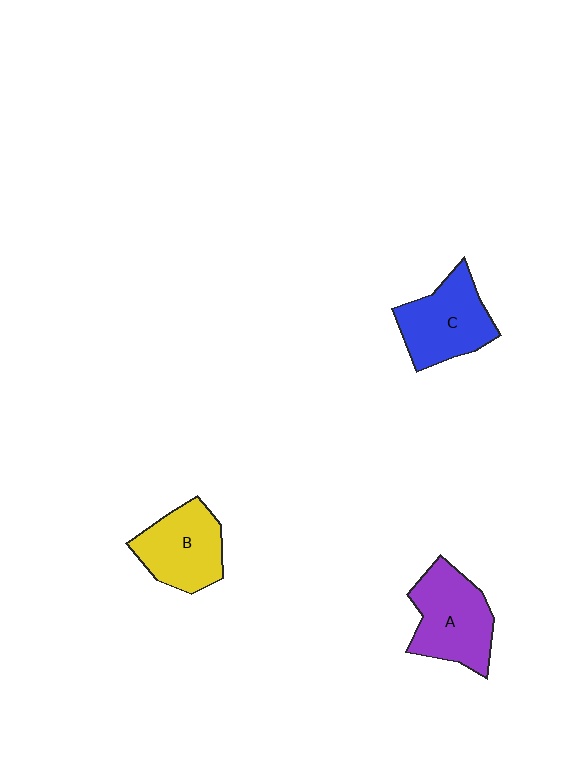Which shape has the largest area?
Shape A (purple).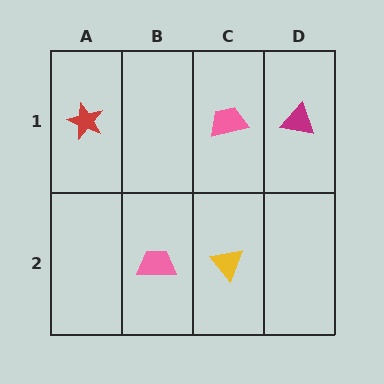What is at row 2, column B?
A pink trapezoid.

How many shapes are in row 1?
3 shapes.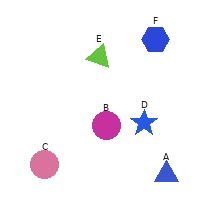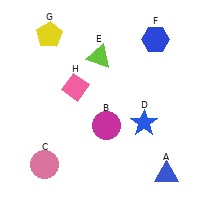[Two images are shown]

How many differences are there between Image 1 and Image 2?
There are 2 differences between the two images.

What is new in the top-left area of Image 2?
A pink diamond (H) was added in the top-left area of Image 2.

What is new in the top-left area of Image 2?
A yellow pentagon (G) was added in the top-left area of Image 2.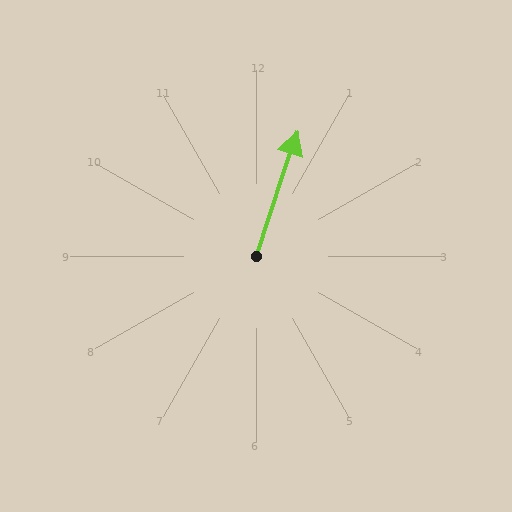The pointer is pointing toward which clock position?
Roughly 1 o'clock.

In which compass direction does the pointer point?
North.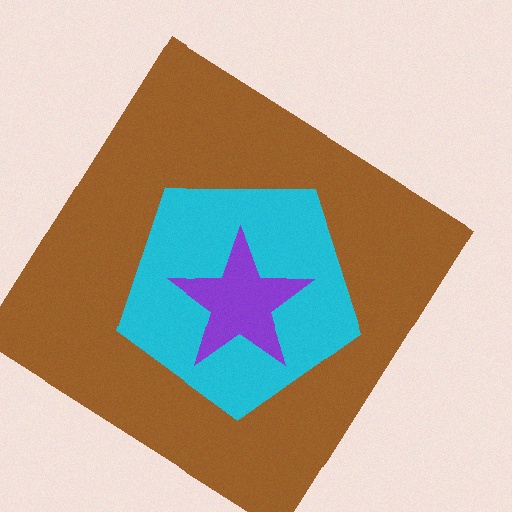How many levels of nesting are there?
3.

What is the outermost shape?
The brown diamond.